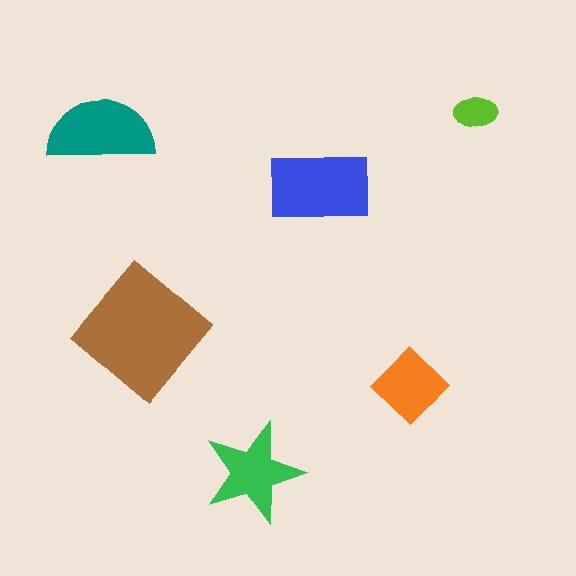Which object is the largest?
The brown diamond.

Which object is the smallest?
The lime ellipse.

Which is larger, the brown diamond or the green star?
The brown diamond.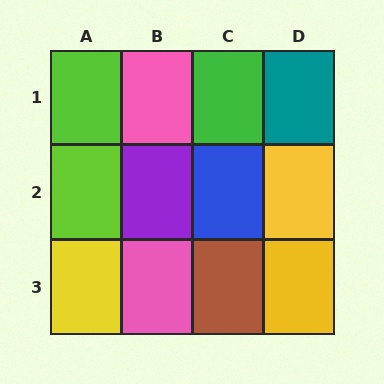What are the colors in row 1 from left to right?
Lime, pink, green, teal.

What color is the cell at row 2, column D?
Yellow.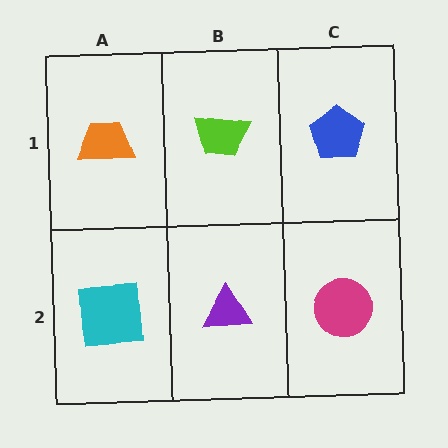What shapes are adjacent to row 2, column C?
A blue pentagon (row 1, column C), a purple triangle (row 2, column B).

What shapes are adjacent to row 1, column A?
A cyan square (row 2, column A), a lime trapezoid (row 1, column B).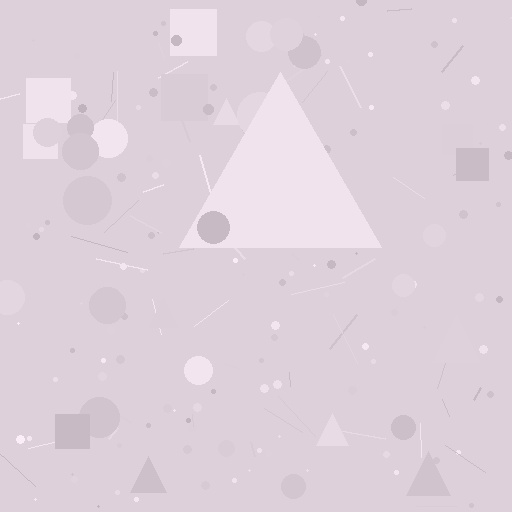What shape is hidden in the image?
A triangle is hidden in the image.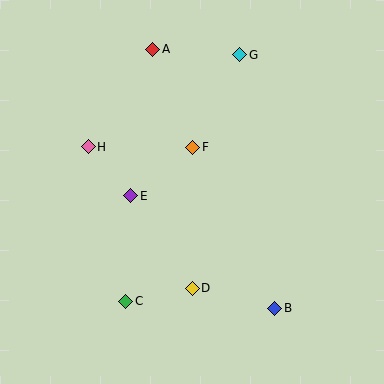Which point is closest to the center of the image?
Point F at (193, 147) is closest to the center.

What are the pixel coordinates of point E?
Point E is at (131, 196).